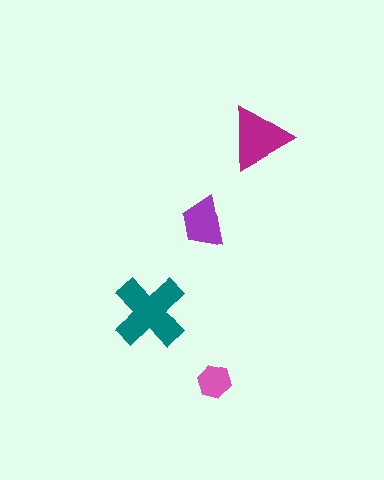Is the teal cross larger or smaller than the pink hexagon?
Larger.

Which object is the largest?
The teal cross.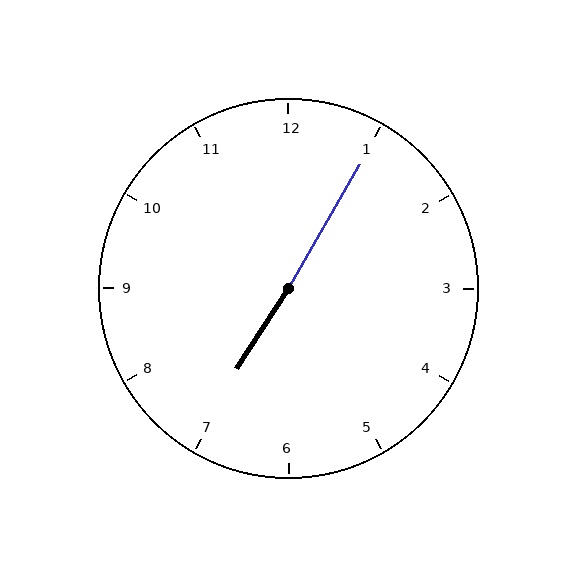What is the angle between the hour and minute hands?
Approximately 178 degrees.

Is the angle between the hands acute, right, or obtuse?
It is obtuse.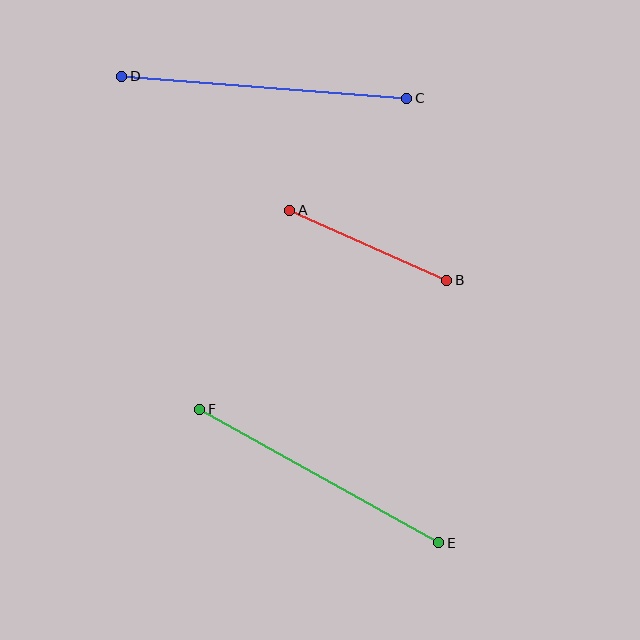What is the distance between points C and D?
The distance is approximately 286 pixels.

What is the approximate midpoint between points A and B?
The midpoint is at approximately (368, 245) pixels.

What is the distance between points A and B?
The distance is approximately 172 pixels.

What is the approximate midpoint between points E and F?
The midpoint is at approximately (319, 476) pixels.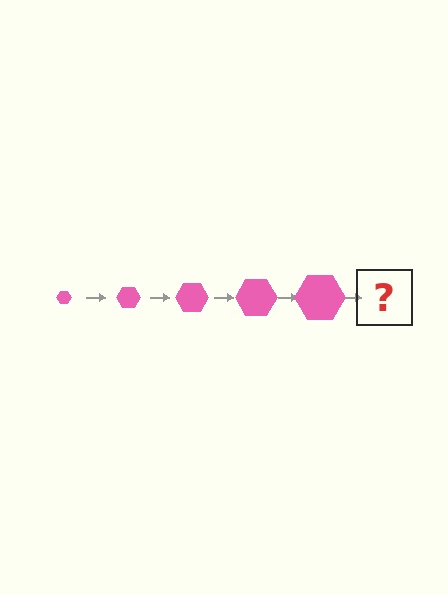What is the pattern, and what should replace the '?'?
The pattern is that the hexagon gets progressively larger each step. The '?' should be a pink hexagon, larger than the previous one.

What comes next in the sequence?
The next element should be a pink hexagon, larger than the previous one.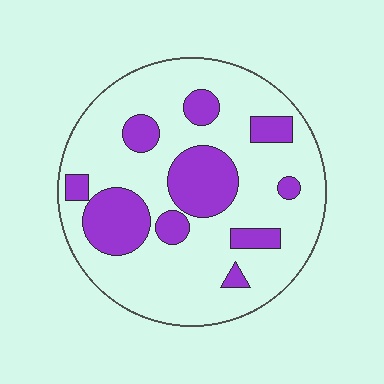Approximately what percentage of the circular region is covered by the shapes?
Approximately 25%.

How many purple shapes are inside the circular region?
10.